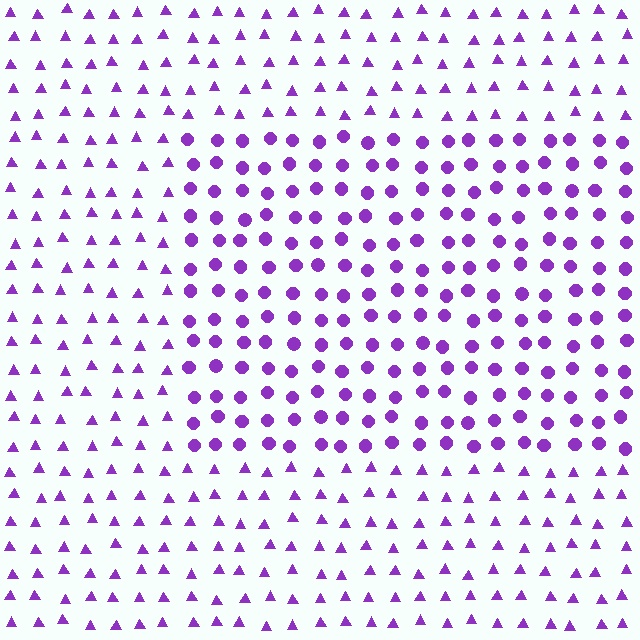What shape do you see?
I see a rectangle.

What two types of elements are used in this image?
The image uses circles inside the rectangle region and triangles outside it.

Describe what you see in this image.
The image is filled with small purple elements arranged in a uniform grid. A rectangle-shaped region contains circles, while the surrounding area contains triangles. The boundary is defined purely by the change in element shape.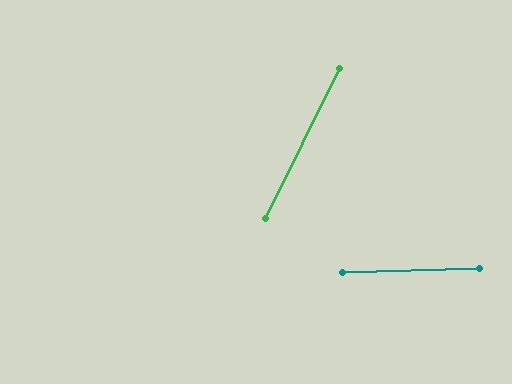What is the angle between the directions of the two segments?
Approximately 62 degrees.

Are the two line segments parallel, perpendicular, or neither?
Neither parallel nor perpendicular — they differ by about 62°.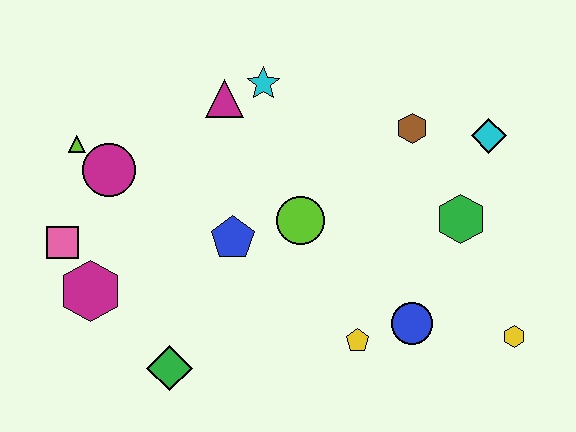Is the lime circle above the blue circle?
Yes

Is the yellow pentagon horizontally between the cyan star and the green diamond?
No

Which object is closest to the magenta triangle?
The cyan star is closest to the magenta triangle.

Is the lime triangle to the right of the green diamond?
No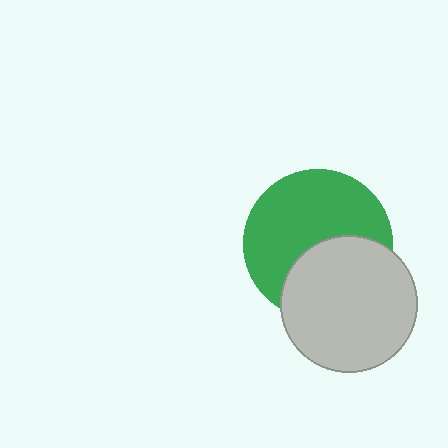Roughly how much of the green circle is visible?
About half of it is visible (roughly 61%).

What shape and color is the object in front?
The object in front is a light gray circle.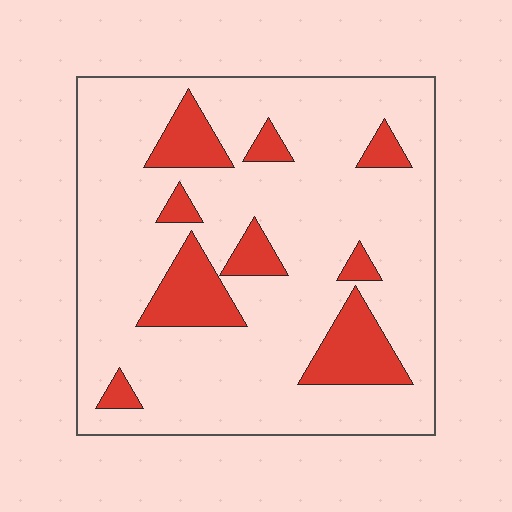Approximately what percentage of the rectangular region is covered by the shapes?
Approximately 20%.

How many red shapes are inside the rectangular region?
9.